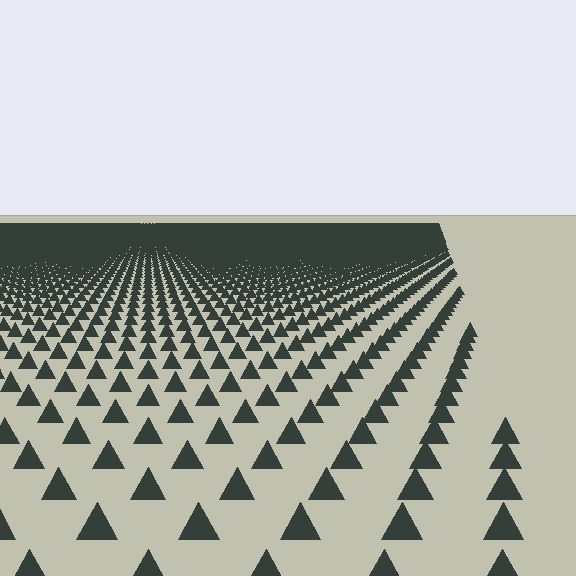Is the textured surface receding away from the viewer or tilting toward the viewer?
The surface is receding away from the viewer. Texture elements get smaller and denser toward the top.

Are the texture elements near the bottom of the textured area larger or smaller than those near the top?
Larger. Near the bottom, elements are closer to the viewer and appear at a bigger on-screen size.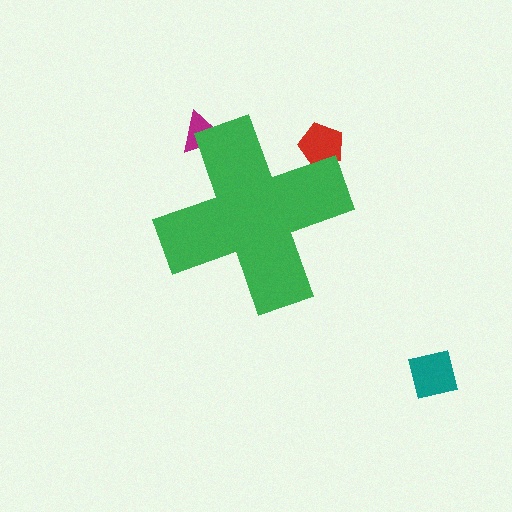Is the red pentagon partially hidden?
Yes, the red pentagon is partially hidden behind the green cross.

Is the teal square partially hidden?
No, the teal square is fully visible.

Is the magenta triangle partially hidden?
Yes, the magenta triangle is partially hidden behind the green cross.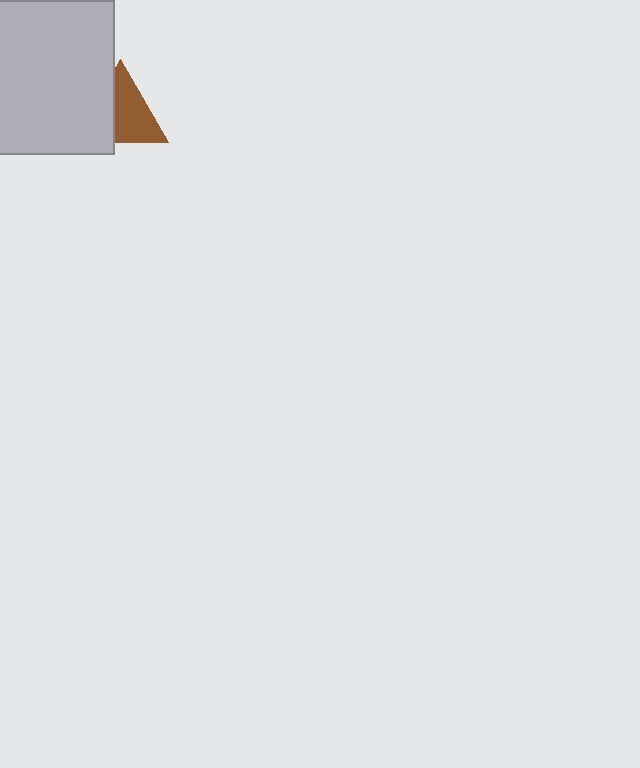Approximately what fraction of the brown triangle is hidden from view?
Roughly 40% of the brown triangle is hidden behind the light gray square.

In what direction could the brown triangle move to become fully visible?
The brown triangle could move right. That would shift it out from behind the light gray square entirely.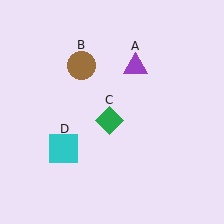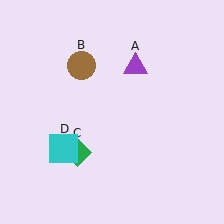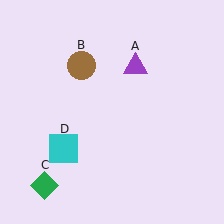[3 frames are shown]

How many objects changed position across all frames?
1 object changed position: green diamond (object C).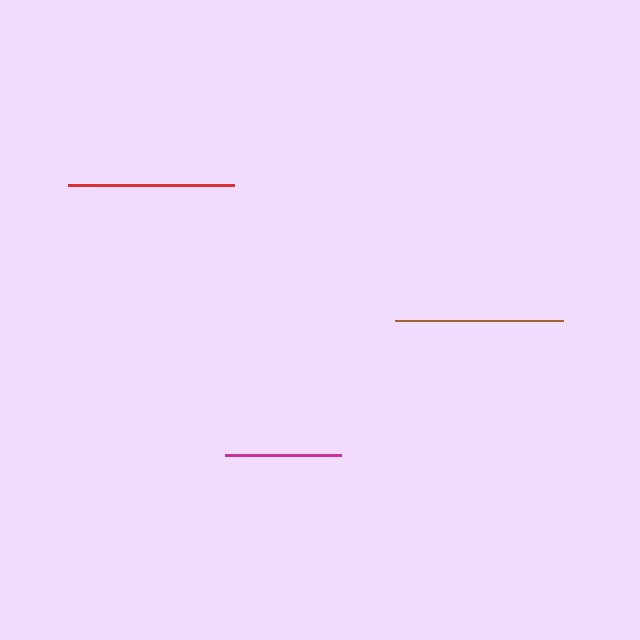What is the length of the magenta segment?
The magenta segment is approximately 116 pixels long.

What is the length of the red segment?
The red segment is approximately 165 pixels long.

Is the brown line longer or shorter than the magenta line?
The brown line is longer than the magenta line.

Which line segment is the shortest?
The magenta line is the shortest at approximately 116 pixels.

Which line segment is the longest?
The brown line is the longest at approximately 168 pixels.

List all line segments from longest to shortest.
From longest to shortest: brown, red, magenta.